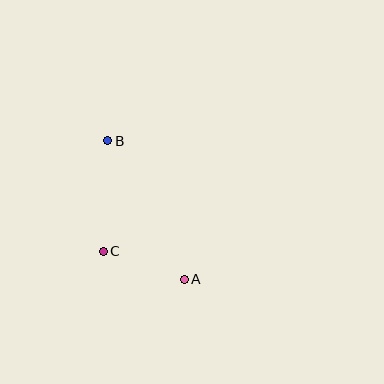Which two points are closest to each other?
Points A and C are closest to each other.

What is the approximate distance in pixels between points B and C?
The distance between B and C is approximately 111 pixels.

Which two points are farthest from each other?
Points A and B are farthest from each other.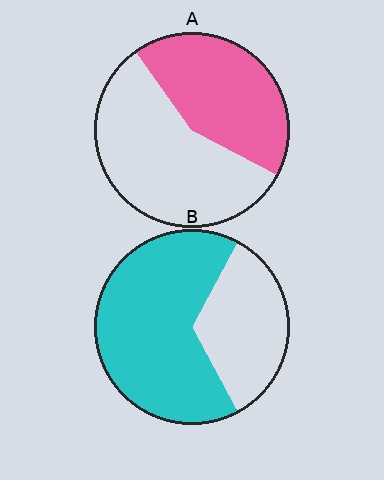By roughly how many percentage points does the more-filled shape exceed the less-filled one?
By roughly 25 percentage points (B over A).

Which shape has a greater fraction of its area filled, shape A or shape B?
Shape B.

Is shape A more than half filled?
No.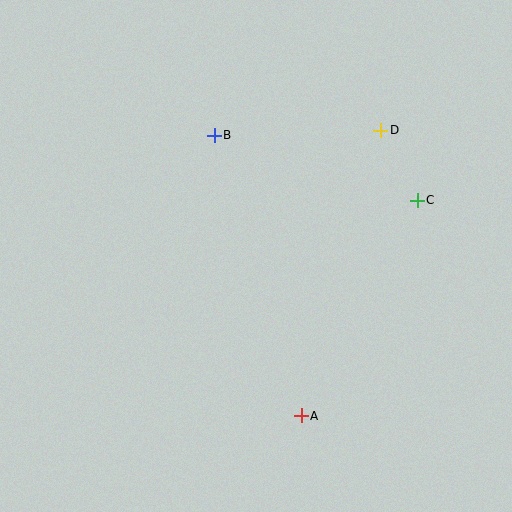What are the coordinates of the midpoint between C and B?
The midpoint between C and B is at (316, 168).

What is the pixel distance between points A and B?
The distance between A and B is 293 pixels.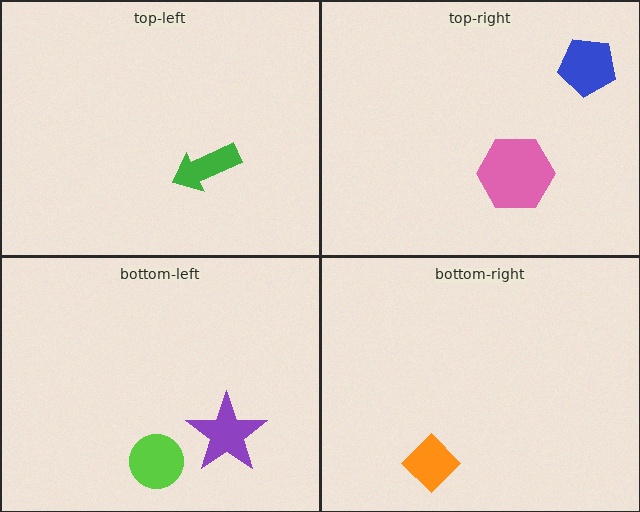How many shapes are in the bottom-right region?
1.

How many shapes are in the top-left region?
1.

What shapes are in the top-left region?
The green arrow.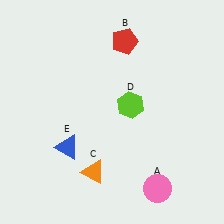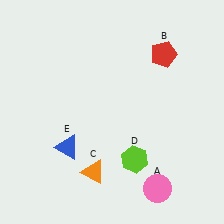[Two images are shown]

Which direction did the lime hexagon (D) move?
The lime hexagon (D) moved down.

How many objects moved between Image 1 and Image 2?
2 objects moved between the two images.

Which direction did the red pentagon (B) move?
The red pentagon (B) moved right.